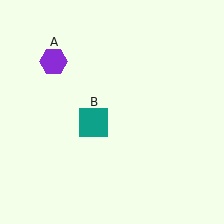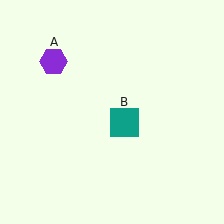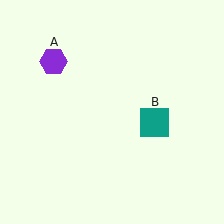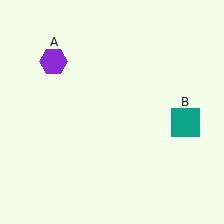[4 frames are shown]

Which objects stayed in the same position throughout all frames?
Purple hexagon (object A) remained stationary.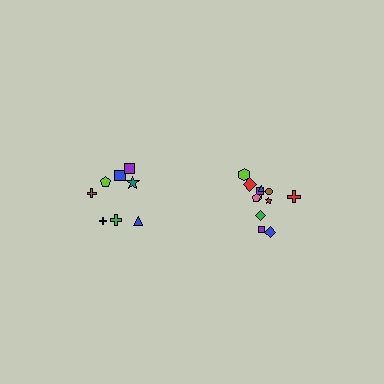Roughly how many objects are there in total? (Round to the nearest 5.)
Roughly 20 objects in total.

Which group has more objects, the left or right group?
The right group.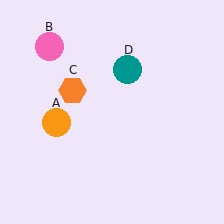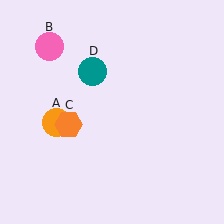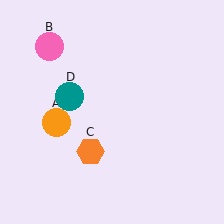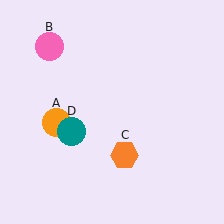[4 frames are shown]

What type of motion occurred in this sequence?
The orange hexagon (object C), teal circle (object D) rotated counterclockwise around the center of the scene.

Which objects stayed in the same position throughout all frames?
Orange circle (object A) and pink circle (object B) remained stationary.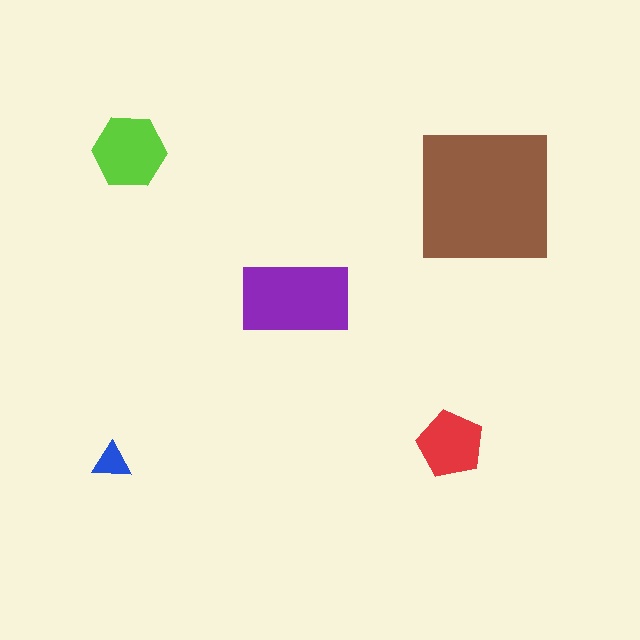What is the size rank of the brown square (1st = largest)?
1st.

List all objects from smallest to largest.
The blue triangle, the red pentagon, the lime hexagon, the purple rectangle, the brown square.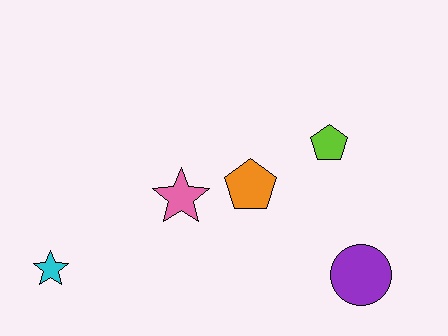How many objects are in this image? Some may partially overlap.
There are 5 objects.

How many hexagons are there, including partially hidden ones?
There are no hexagons.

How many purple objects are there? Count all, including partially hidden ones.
There is 1 purple object.